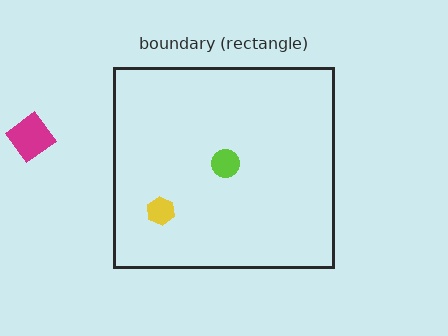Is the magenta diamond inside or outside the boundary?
Outside.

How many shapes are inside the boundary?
2 inside, 1 outside.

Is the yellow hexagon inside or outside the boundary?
Inside.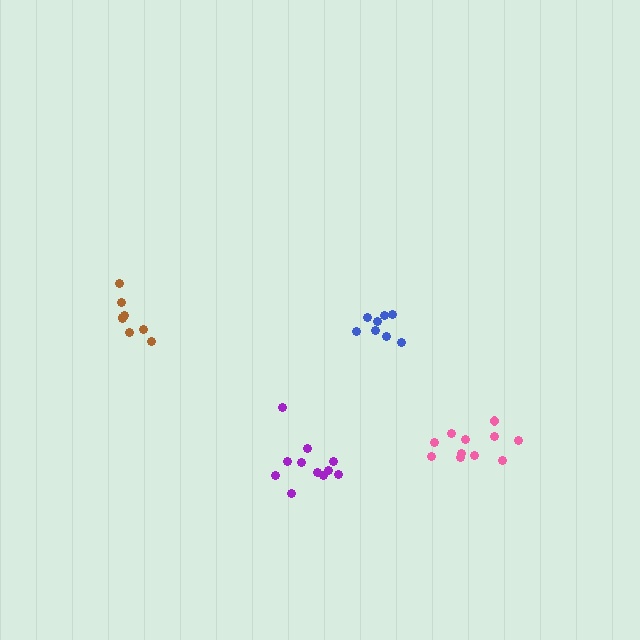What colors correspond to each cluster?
The clusters are colored: pink, blue, purple, brown.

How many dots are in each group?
Group 1: 11 dots, Group 2: 8 dots, Group 3: 11 dots, Group 4: 8 dots (38 total).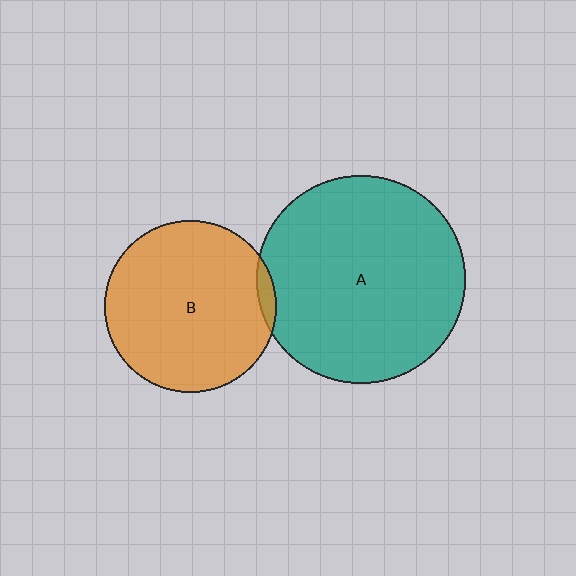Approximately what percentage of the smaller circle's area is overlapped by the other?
Approximately 5%.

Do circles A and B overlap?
Yes.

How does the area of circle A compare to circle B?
Approximately 1.5 times.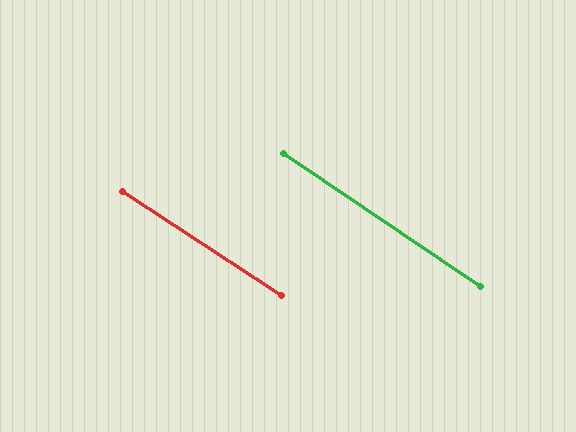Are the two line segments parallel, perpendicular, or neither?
Parallel — their directions differ by only 0.9°.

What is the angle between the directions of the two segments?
Approximately 1 degree.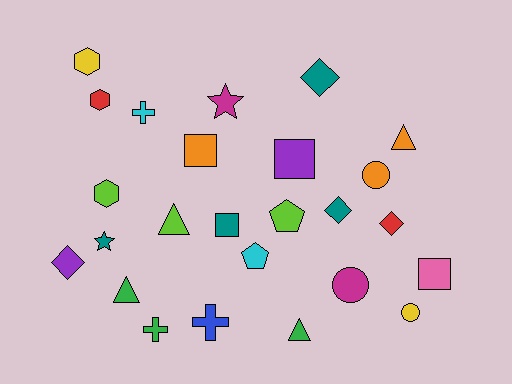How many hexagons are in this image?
There are 3 hexagons.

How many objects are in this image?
There are 25 objects.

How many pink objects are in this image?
There is 1 pink object.